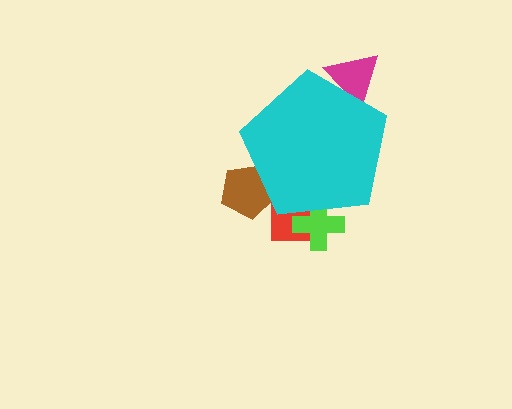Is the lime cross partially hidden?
Yes, the lime cross is partially hidden behind the cyan pentagon.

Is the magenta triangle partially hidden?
Yes, the magenta triangle is partially hidden behind the cyan pentagon.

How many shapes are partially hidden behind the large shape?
4 shapes are partially hidden.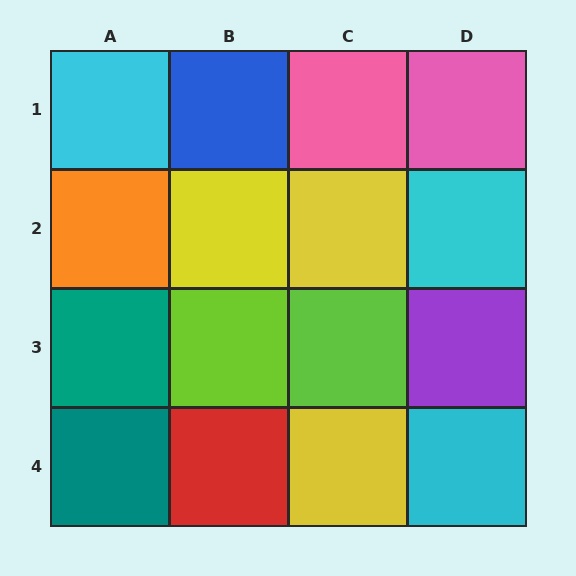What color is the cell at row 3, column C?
Lime.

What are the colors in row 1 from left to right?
Cyan, blue, pink, pink.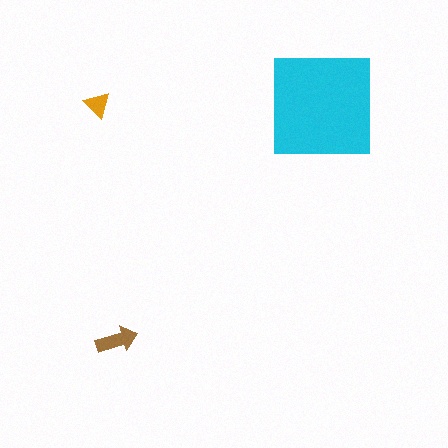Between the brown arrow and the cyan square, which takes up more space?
The cyan square.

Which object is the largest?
The cyan square.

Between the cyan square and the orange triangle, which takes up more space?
The cyan square.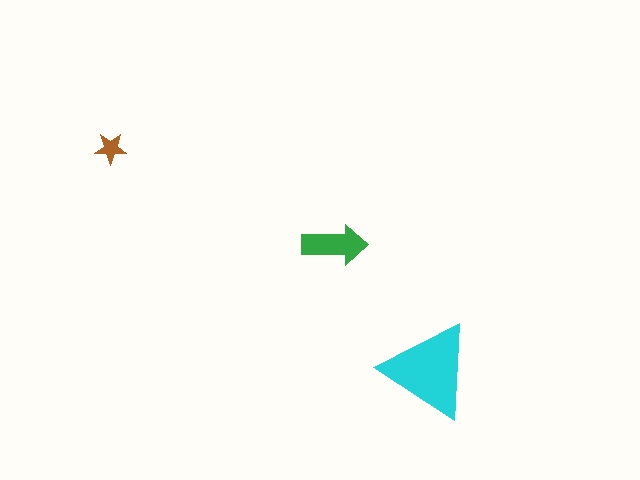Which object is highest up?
The brown star is topmost.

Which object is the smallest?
The brown star.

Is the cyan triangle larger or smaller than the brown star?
Larger.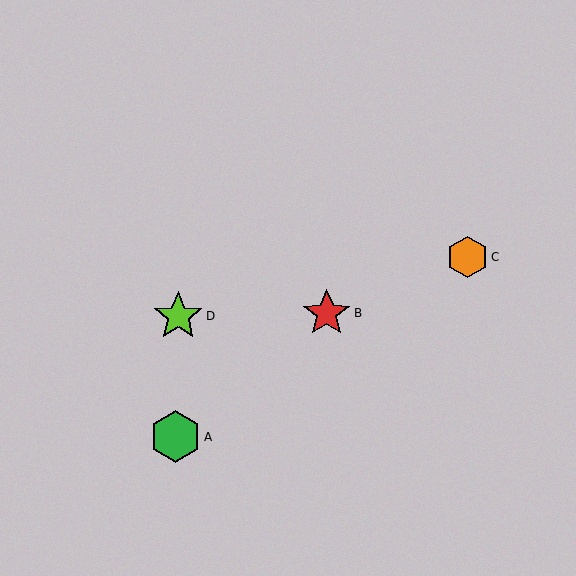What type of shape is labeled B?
Shape B is a red star.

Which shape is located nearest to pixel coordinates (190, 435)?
The green hexagon (labeled A) at (176, 437) is nearest to that location.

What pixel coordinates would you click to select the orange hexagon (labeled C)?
Click at (467, 257) to select the orange hexagon C.